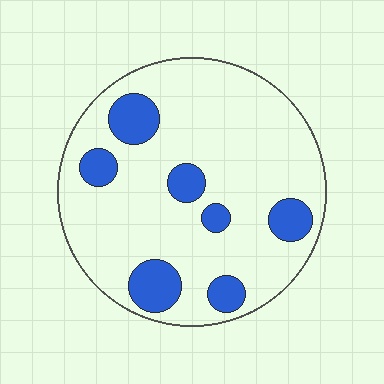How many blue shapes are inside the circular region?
7.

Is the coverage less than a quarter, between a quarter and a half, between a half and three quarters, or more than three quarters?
Less than a quarter.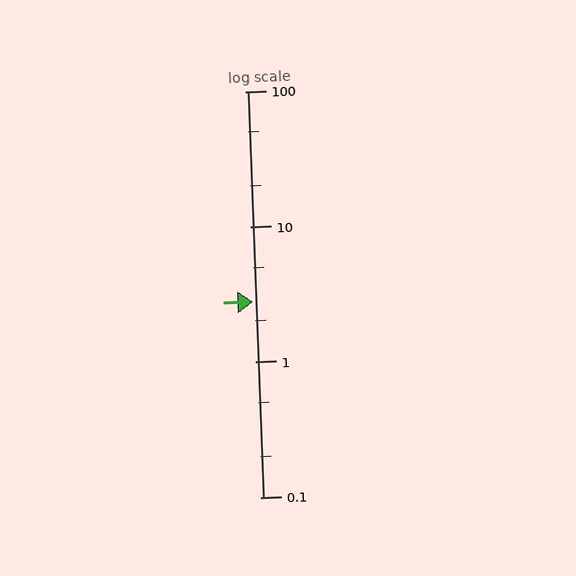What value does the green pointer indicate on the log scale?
The pointer indicates approximately 2.8.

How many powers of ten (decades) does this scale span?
The scale spans 3 decades, from 0.1 to 100.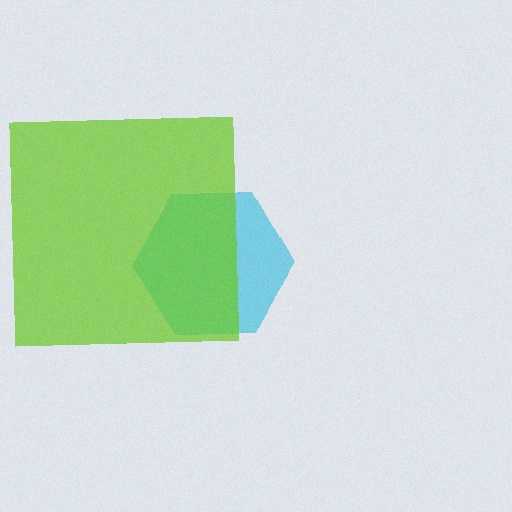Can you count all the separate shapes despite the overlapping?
Yes, there are 2 separate shapes.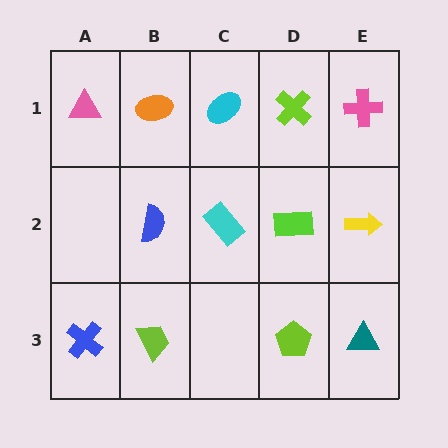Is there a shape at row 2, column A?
No, that cell is empty.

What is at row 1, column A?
A pink triangle.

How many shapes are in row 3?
4 shapes.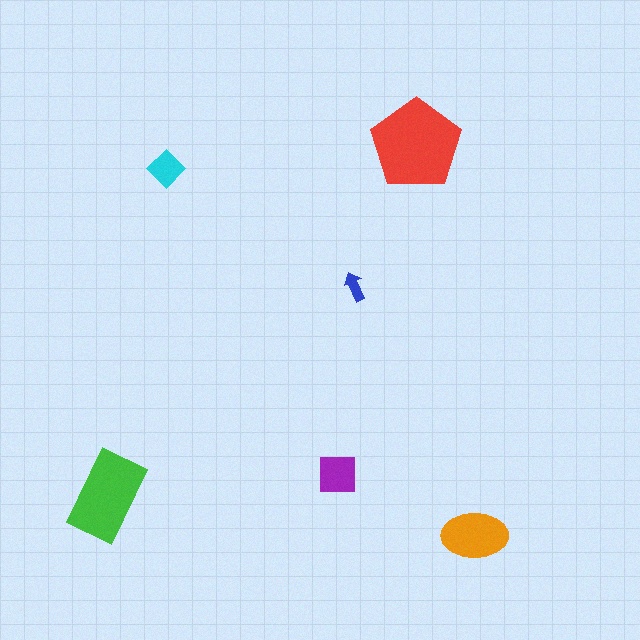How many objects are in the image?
There are 6 objects in the image.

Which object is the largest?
The red pentagon.